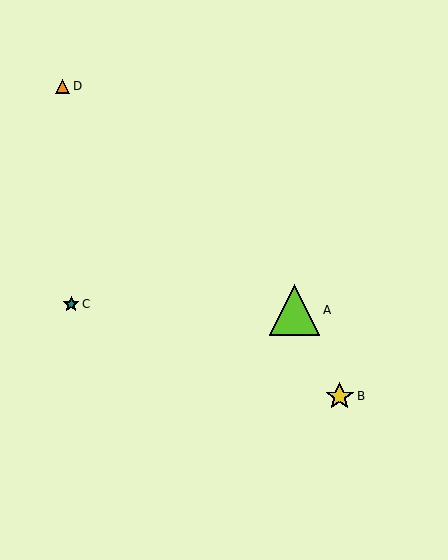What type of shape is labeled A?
Shape A is a lime triangle.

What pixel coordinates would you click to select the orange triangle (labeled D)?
Click at (63, 86) to select the orange triangle D.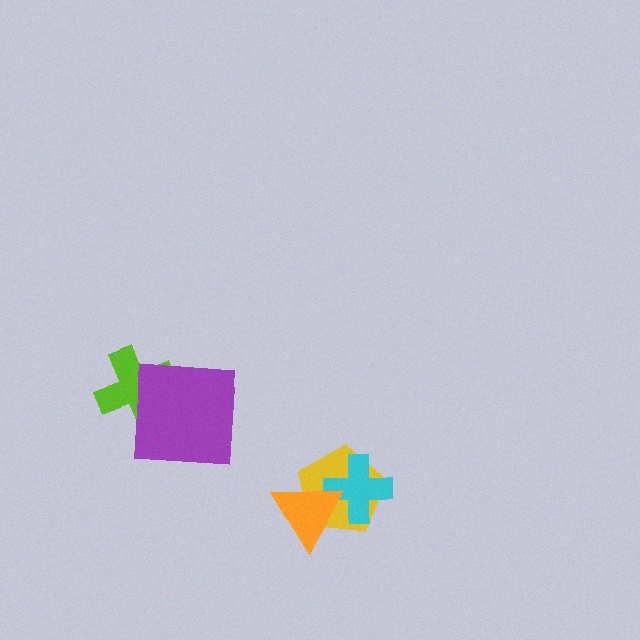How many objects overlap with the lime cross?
1 object overlaps with the lime cross.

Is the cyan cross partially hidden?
Yes, it is partially covered by another shape.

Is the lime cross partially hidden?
Yes, it is partially covered by another shape.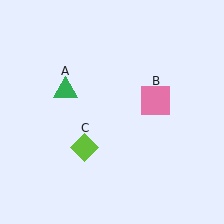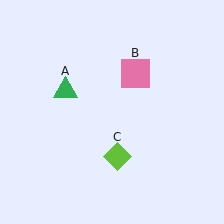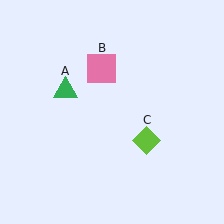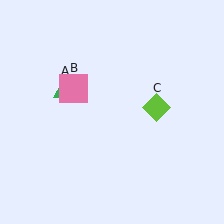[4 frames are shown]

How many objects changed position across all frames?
2 objects changed position: pink square (object B), lime diamond (object C).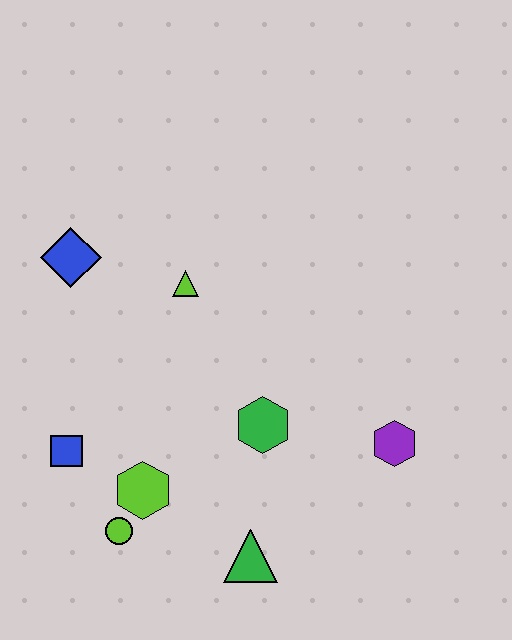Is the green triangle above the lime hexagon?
No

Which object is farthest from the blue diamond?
The purple hexagon is farthest from the blue diamond.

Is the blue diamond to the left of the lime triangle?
Yes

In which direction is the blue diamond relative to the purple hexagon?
The blue diamond is to the left of the purple hexagon.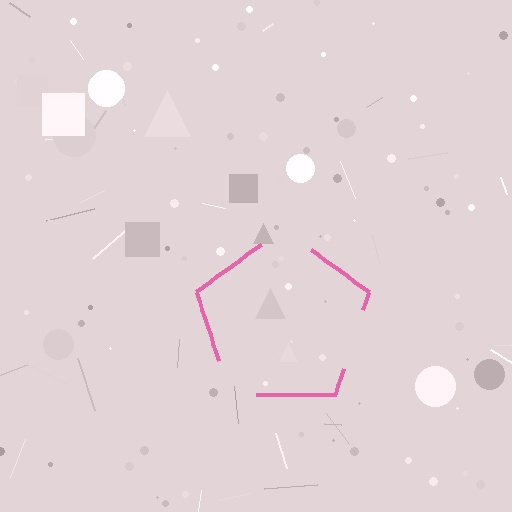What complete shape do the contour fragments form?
The contour fragments form a pentagon.